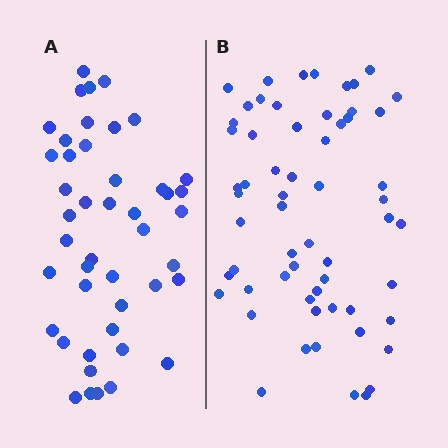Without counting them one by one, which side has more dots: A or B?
Region B (the right region) has more dots.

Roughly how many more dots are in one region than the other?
Region B has approximately 15 more dots than region A.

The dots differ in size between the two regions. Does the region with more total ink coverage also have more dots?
No. Region A has more total ink coverage because its dots are larger, but region B actually contains more individual dots. Total area can be misleading — the number of items is what matters here.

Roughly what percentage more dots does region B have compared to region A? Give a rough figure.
About 35% more.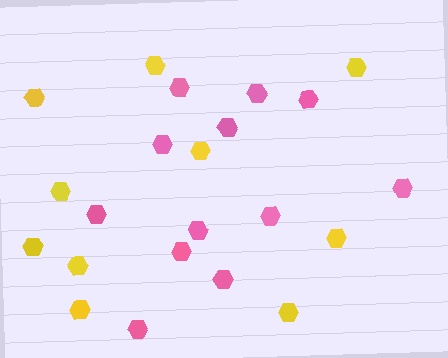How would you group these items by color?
There are 2 groups: one group of pink hexagons (12) and one group of yellow hexagons (10).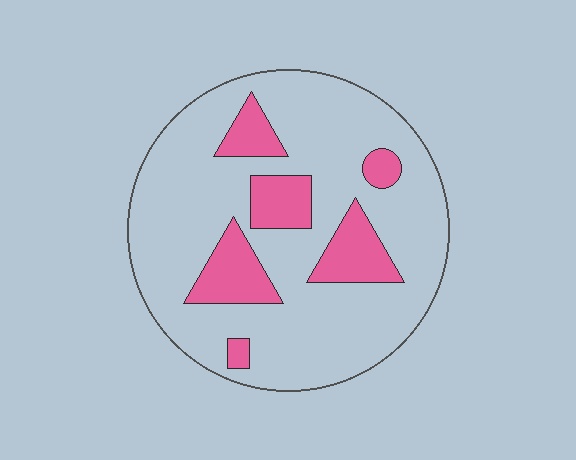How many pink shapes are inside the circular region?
6.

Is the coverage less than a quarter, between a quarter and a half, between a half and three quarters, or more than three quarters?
Less than a quarter.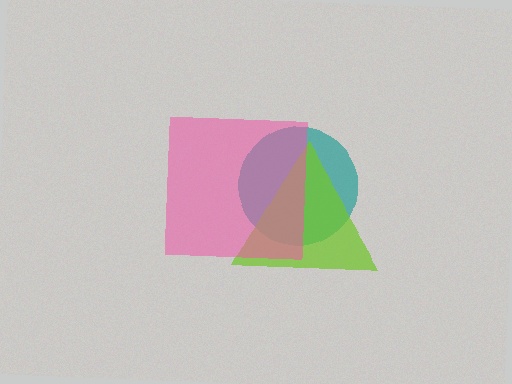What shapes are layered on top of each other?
The layered shapes are: a teal circle, a lime triangle, a pink square.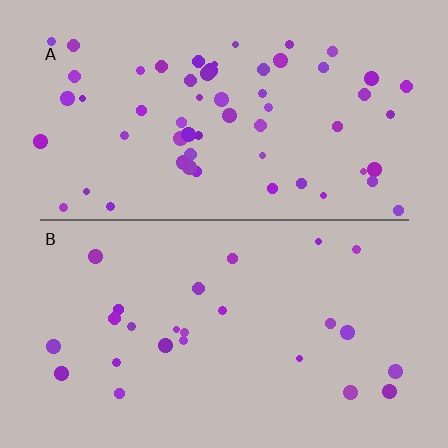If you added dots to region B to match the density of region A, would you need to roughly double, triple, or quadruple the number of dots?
Approximately double.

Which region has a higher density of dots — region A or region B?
A (the top).